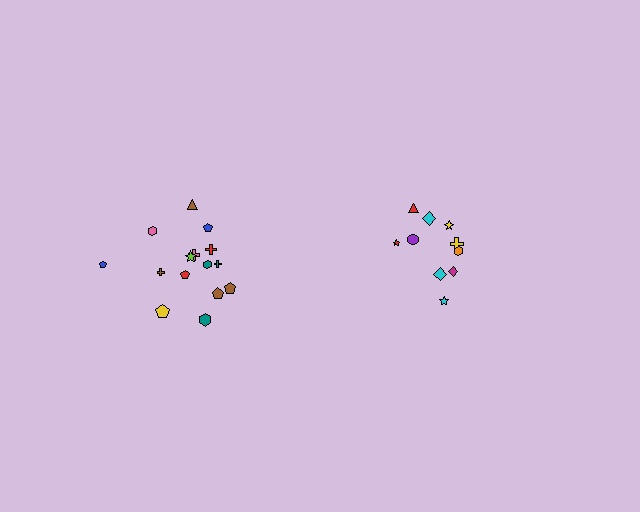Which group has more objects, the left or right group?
The left group.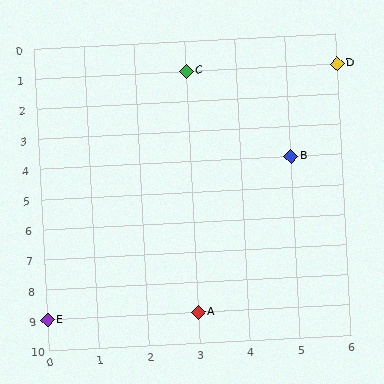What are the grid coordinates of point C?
Point C is at grid coordinates (3, 1).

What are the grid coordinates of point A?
Point A is at grid coordinates (3, 9).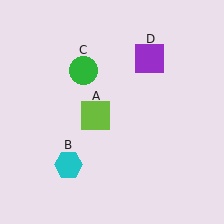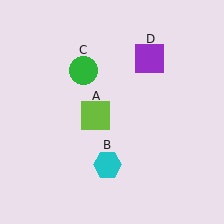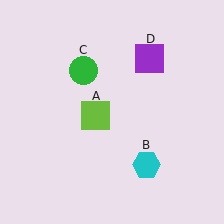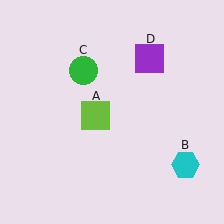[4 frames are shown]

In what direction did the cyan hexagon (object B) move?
The cyan hexagon (object B) moved right.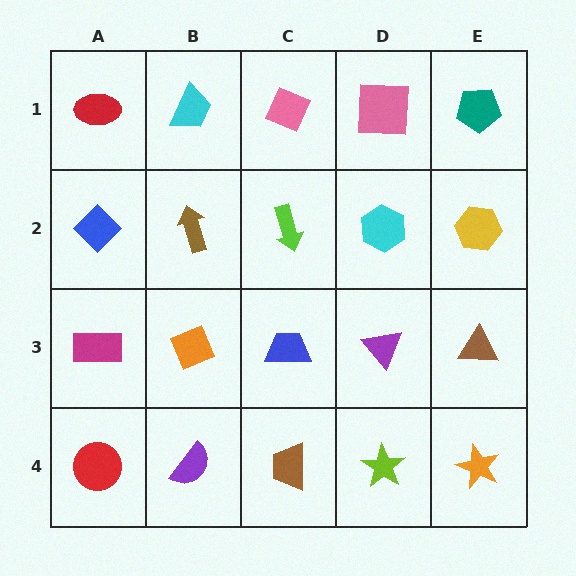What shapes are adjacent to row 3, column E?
A yellow hexagon (row 2, column E), an orange star (row 4, column E), a purple triangle (row 3, column D).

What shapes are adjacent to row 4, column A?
A magenta rectangle (row 3, column A), a purple semicircle (row 4, column B).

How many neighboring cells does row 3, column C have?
4.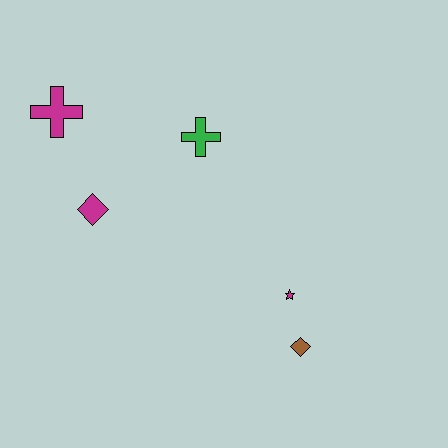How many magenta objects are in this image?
There are 3 magenta objects.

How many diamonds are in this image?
There are 2 diamonds.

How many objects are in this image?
There are 5 objects.